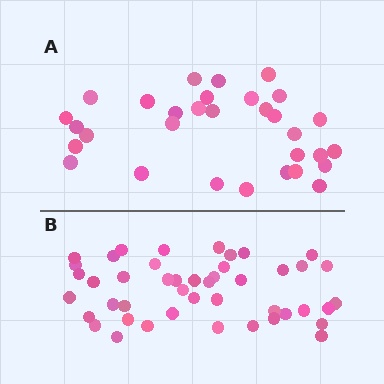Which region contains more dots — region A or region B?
Region B (the bottom region) has more dots.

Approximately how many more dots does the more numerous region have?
Region B has approximately 15 more dots than region A.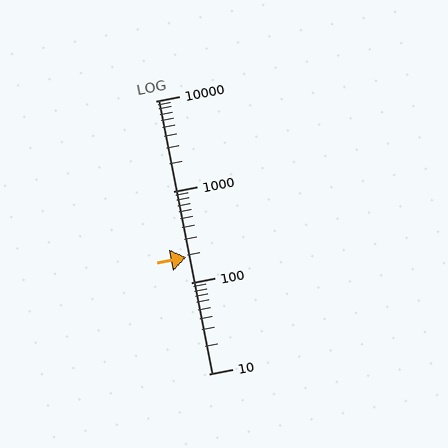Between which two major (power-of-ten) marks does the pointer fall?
The pointer is between 100 and 1000.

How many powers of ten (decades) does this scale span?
The scale spans 3 decades, from 10 to 10000.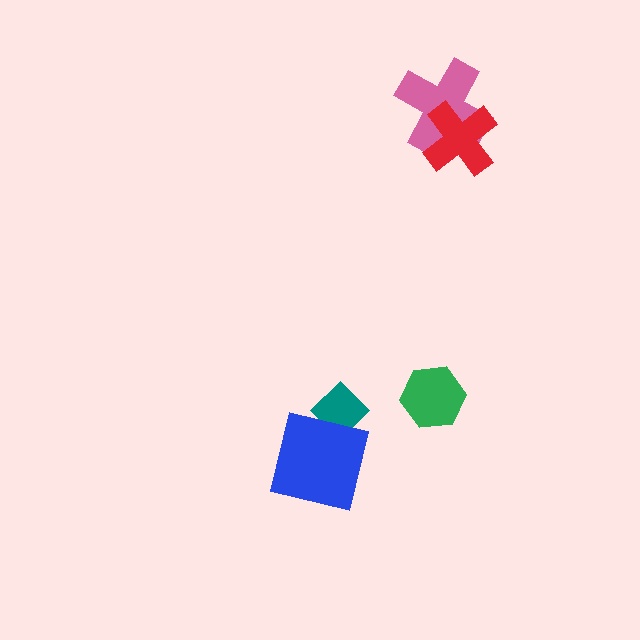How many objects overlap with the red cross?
1 object overlaps with the red cross.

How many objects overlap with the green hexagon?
0 objects overlap with the green hexagon.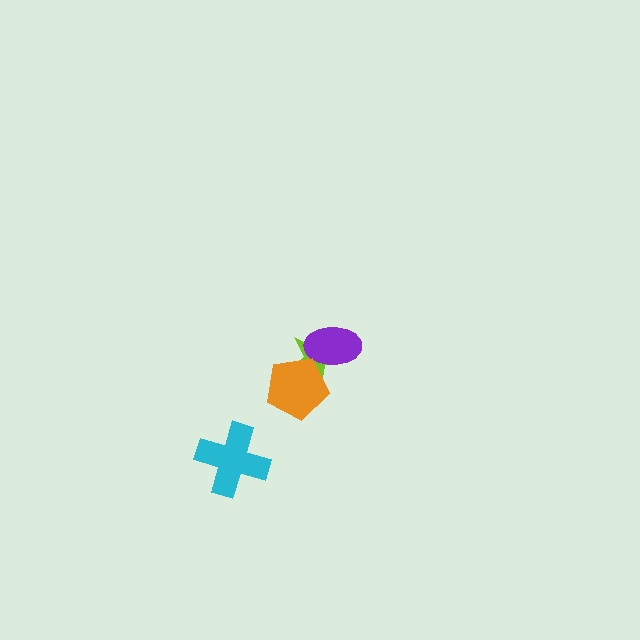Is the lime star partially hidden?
Yes, it is partially covered by another shape.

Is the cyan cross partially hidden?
No, no other shape covers it.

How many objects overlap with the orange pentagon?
2 objects overlap with the orange pentagon.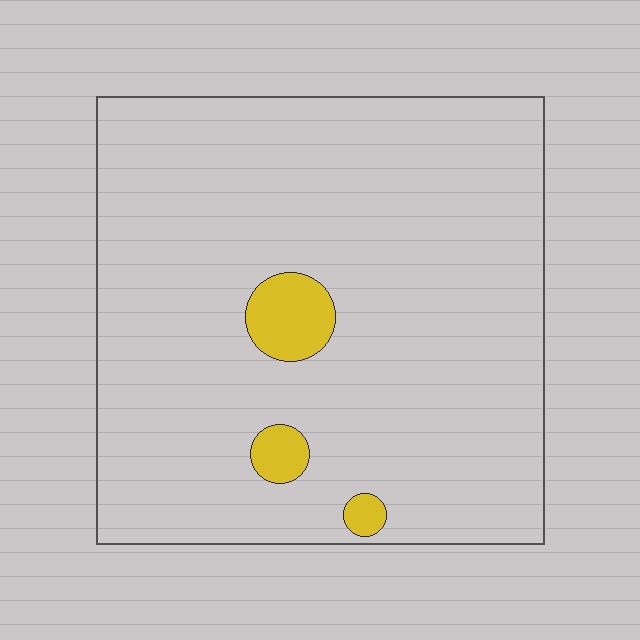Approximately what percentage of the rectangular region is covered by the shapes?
Approximately 5%.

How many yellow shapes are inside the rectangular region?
3.